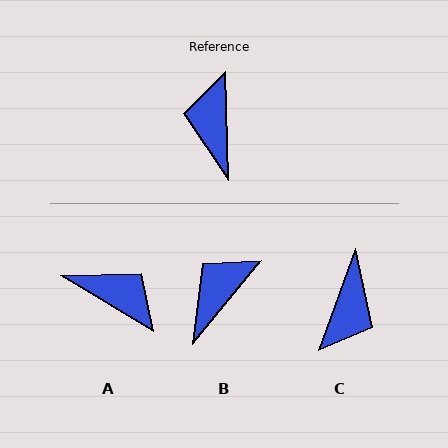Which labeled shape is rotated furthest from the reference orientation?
C, about 158 degrees away.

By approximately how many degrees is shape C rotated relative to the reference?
Approximately 158 degrees counter-clockwise.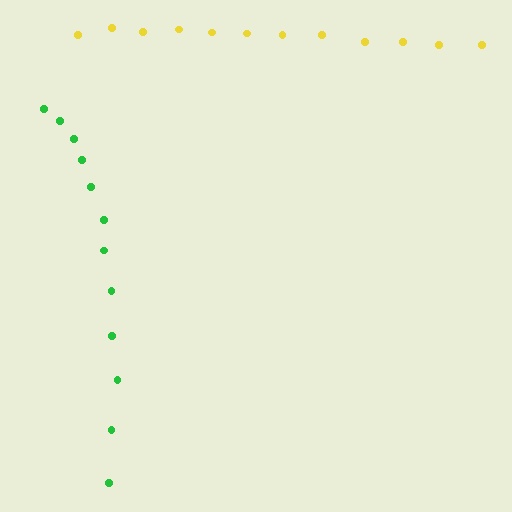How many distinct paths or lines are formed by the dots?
There are 2 distinct paths.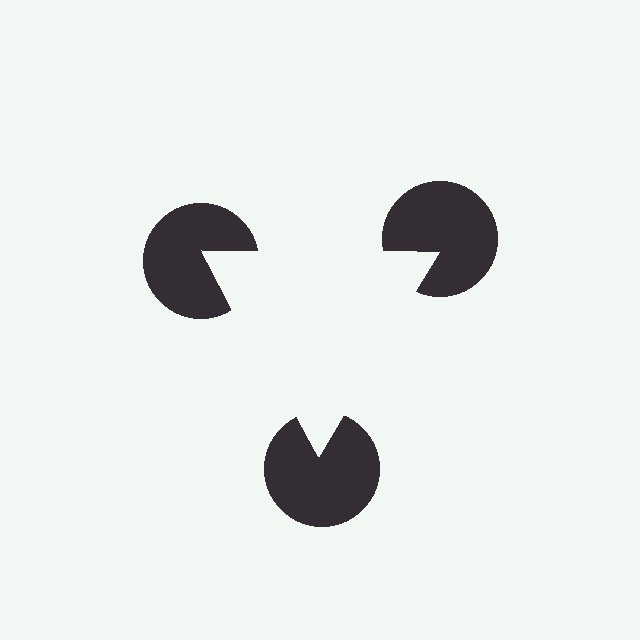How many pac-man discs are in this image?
There are 3 — one at each vertex of the illusory triangle.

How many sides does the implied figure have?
3 sides.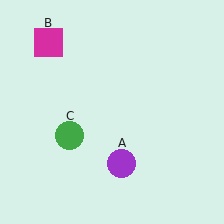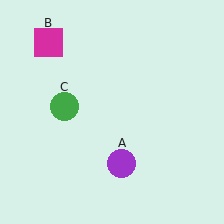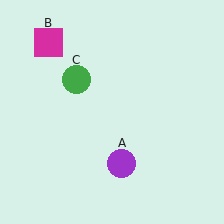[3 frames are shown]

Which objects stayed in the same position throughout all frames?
Purple circle (object A) and magenta square (object B) remained stationary.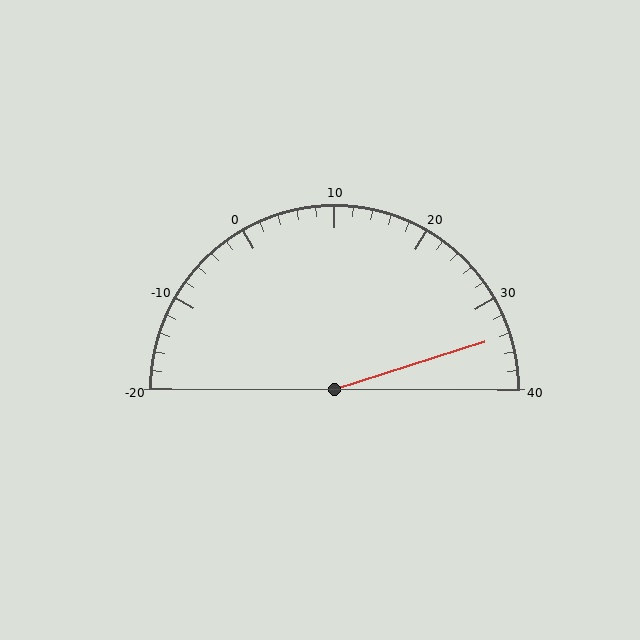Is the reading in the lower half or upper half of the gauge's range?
The reading is in the upper half of the range (-20 to 40).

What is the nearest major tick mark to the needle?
The nearest major tick mark is 30.